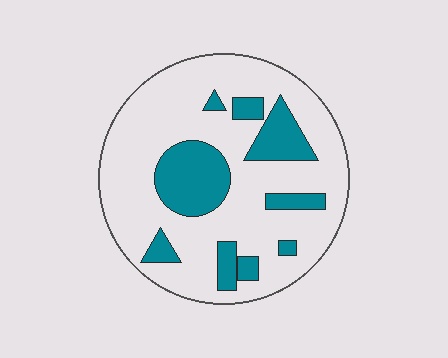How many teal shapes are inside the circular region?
9.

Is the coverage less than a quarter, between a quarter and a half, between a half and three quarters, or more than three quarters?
Less than a quarter.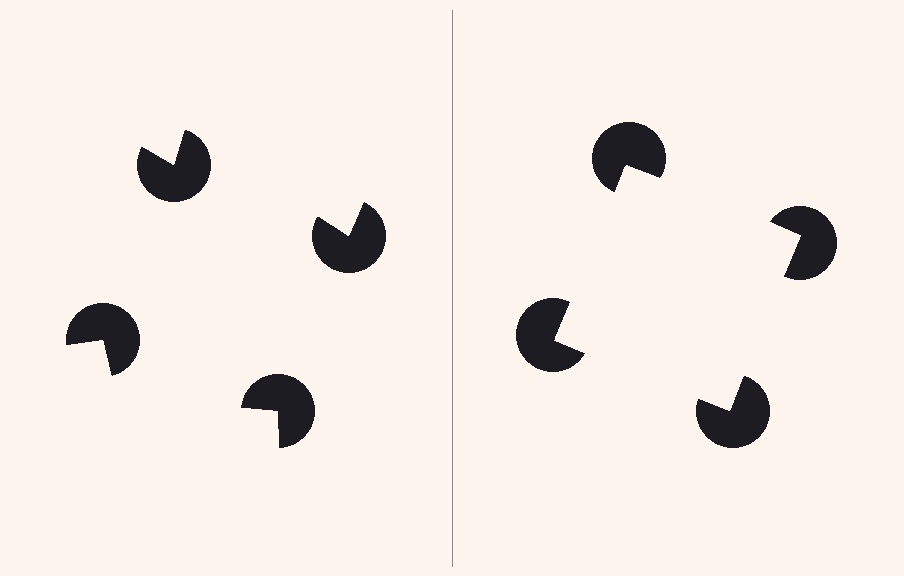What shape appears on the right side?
An illusory square.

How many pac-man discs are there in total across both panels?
8 — 4 on each side.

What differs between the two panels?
The pac-man discs are positioned identically on both sides; only the wedge orientations differ. On the right they align to a square; on the left they are misaligned.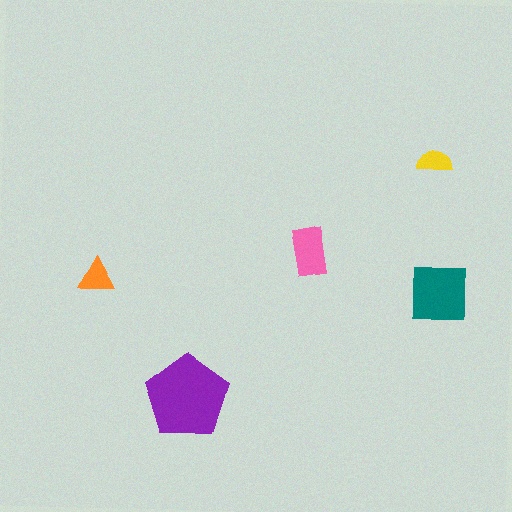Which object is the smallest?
The yellow semicircle.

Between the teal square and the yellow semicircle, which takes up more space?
The teal square.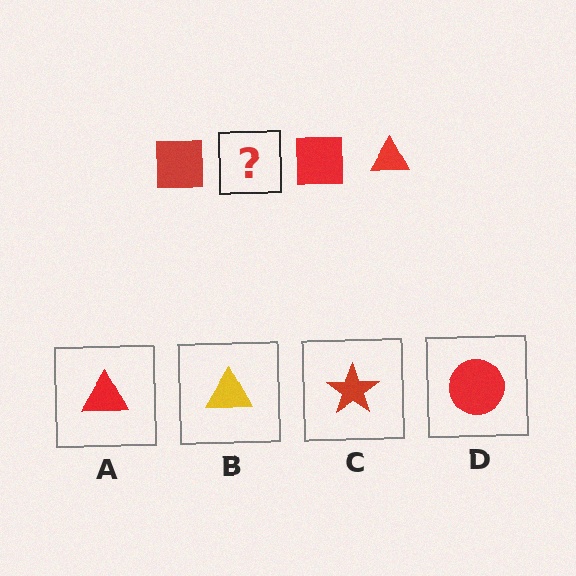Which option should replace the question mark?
Option A.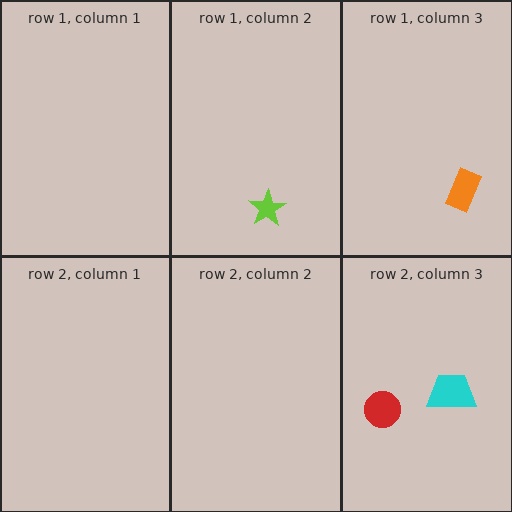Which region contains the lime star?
The row 1, column 2 region.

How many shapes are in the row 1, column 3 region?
1.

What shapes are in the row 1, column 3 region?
The orange rectangle.